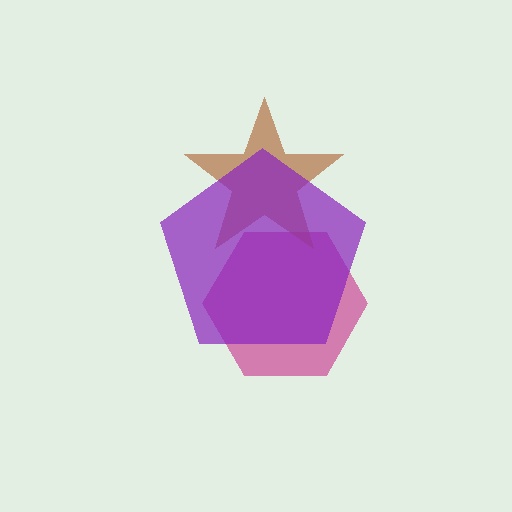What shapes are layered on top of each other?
The layered shapes are: a magenta hexagon, a brown star, a purple pentagon.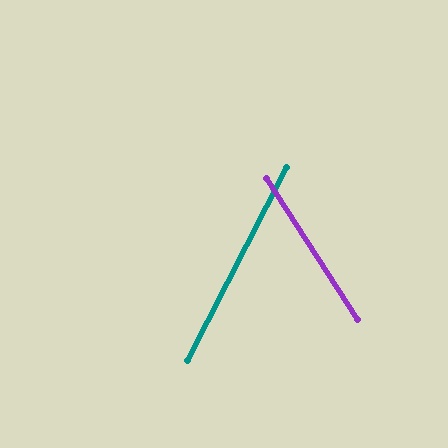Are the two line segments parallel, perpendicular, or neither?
Neither parallel nor perpendicular — they differ by about 60°.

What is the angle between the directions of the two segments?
Approximately 60 degrees.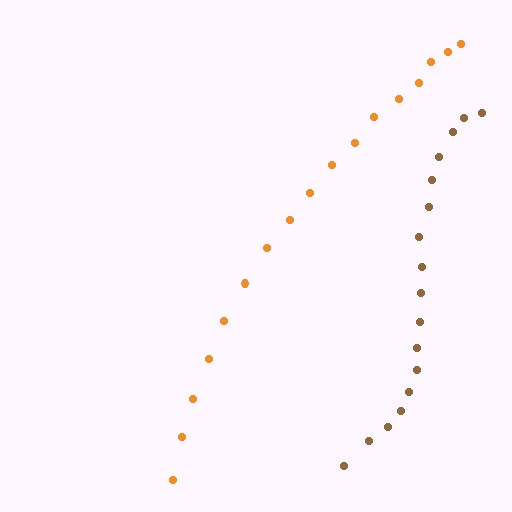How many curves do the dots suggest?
There are 2 distinct paths.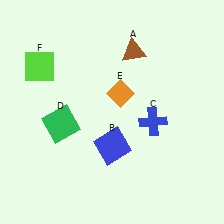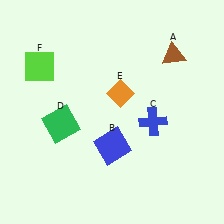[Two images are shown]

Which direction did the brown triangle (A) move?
The brown triangle (A) moved right.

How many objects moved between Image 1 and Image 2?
1 object moved between the two images.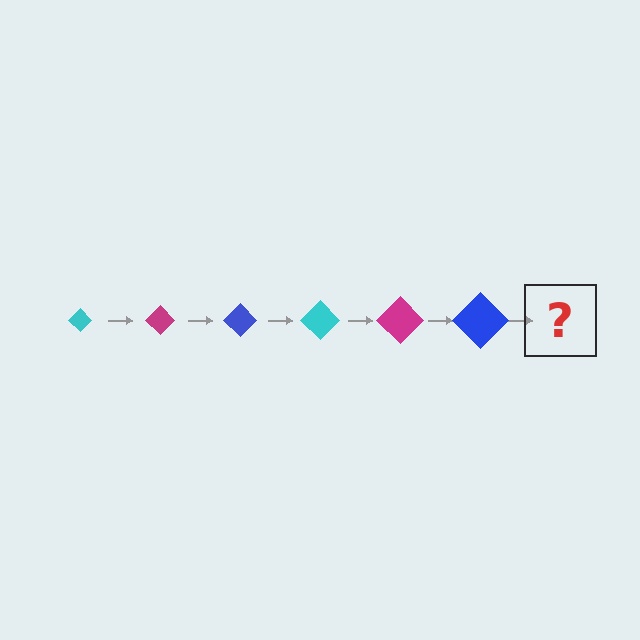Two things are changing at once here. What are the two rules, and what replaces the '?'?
The two rules are that the diamond grows larger each step and the color cycles through cyan, magenta, and blue. The '?' should be a cyan diamond, larger than the previous one.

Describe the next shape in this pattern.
It should be a cyan diamond, larger than the previous one.